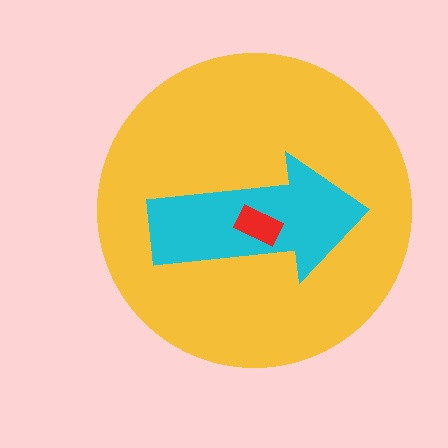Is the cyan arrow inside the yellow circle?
Yes.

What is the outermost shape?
The yellow circle.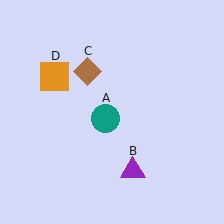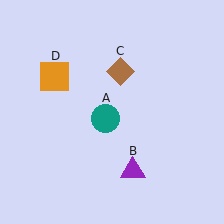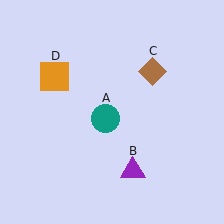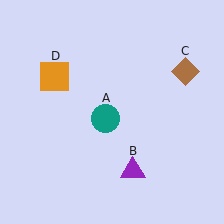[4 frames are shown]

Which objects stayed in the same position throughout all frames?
Teal circle (object A) and purple triangle (object B) and orange square (object D) remained stationary.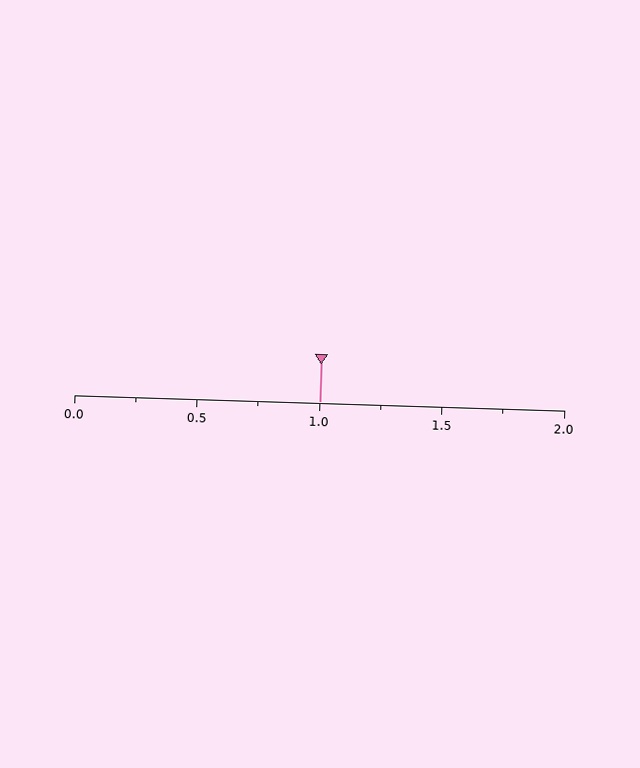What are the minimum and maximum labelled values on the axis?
The axis runs from 0.0 to 2.0.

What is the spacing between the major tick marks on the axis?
The major ticks are spaced 0.5 apart.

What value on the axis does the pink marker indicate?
The marker indicates approximately 1.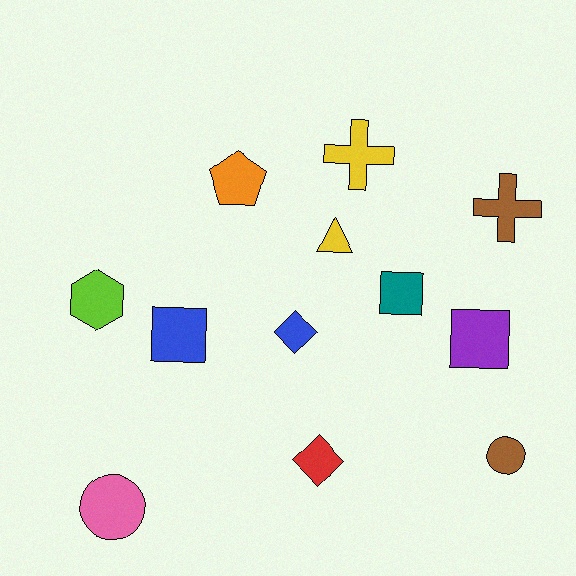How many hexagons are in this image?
There is 1 hexagon.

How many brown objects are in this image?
There are 2 brown objects.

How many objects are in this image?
There are 12 objects.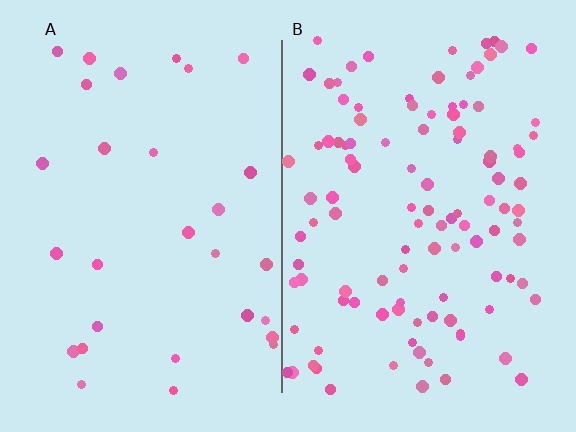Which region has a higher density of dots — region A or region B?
B (the right).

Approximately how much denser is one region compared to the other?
Approximately 3.7× — region B over region A.